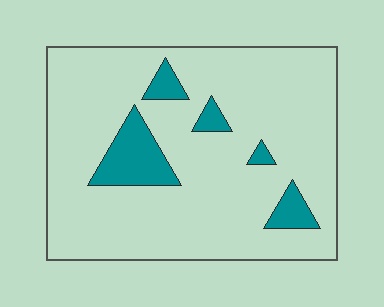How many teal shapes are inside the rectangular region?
5.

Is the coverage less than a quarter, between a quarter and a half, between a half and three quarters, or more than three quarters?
Less than a quarter.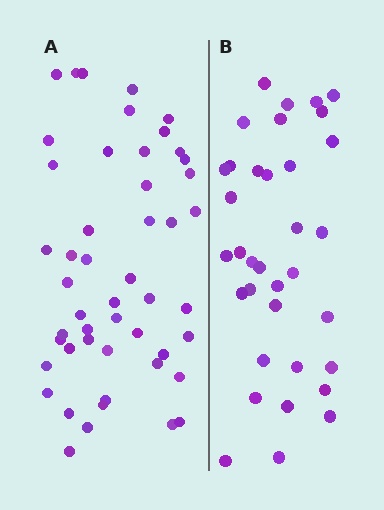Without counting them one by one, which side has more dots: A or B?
Region A (the left region) has more dots.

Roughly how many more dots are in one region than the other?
Region A has approximately 15 more dots than region B.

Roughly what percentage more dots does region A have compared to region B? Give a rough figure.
About 40% more.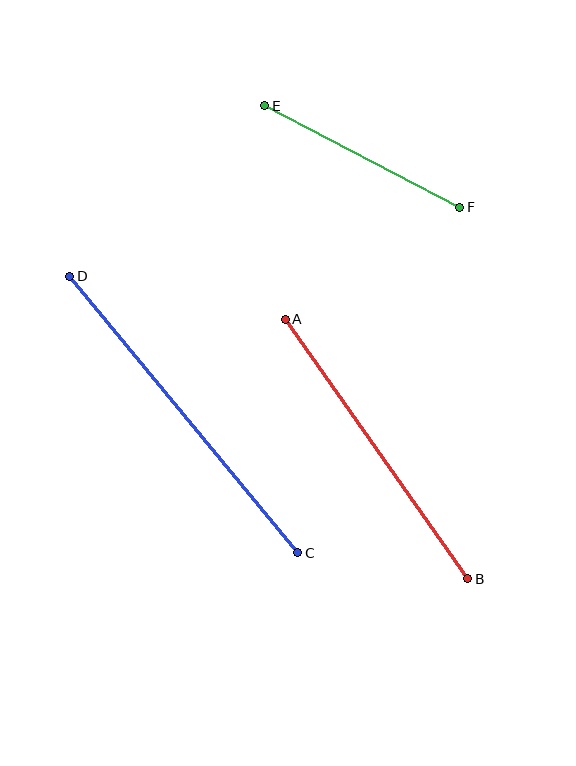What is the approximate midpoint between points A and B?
The midpoint is at approximately (376, 449) pixels.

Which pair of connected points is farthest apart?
Points C and D are farthest apart.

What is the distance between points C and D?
The distance is approximately 358 pixels.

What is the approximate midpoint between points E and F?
The midpoint is at approximately (362, 156) pixels.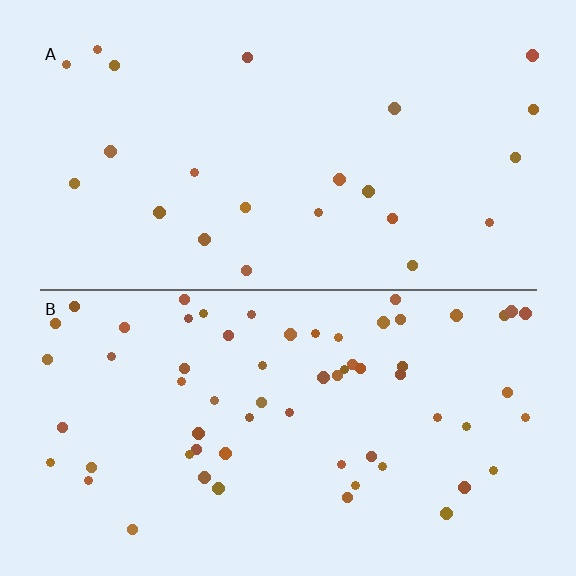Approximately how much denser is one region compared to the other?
Approximately 2.8× — region B over region A.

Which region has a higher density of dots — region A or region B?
B (the bottom).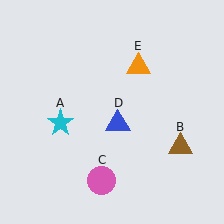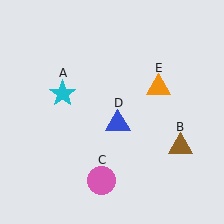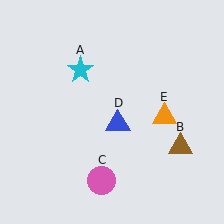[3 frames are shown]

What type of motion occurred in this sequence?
The cyan star (object A), orange triangle (object E) rotated clockwise around the center of the scene.